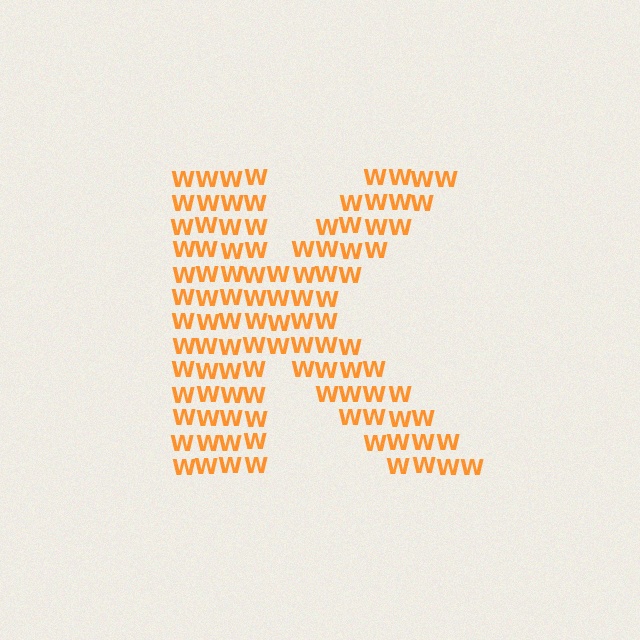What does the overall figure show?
The overall figure shows the letter K.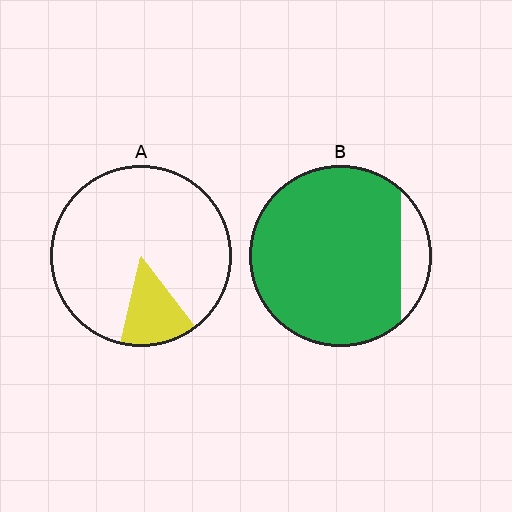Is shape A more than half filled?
No.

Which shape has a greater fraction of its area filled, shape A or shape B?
Shape B.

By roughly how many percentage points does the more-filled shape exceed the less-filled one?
By roughly 75 percentage points (B over A).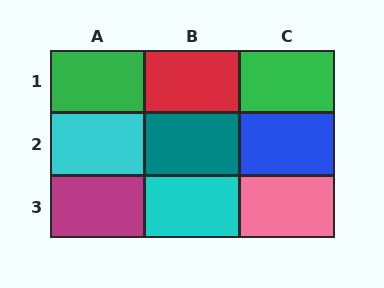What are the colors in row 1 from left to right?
Green, red, green.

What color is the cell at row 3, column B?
Cyan.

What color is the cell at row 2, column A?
Cyan.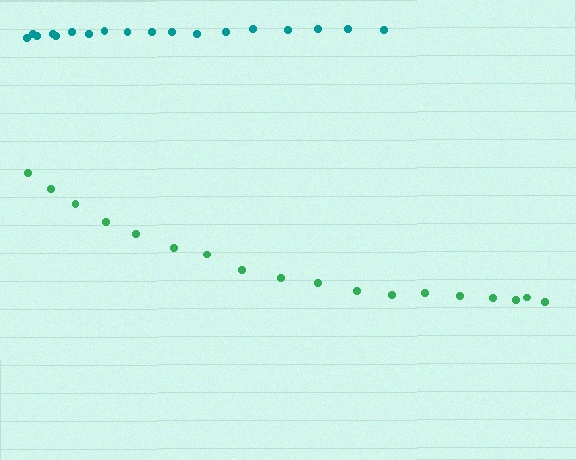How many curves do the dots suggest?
There are 2 distinct paths.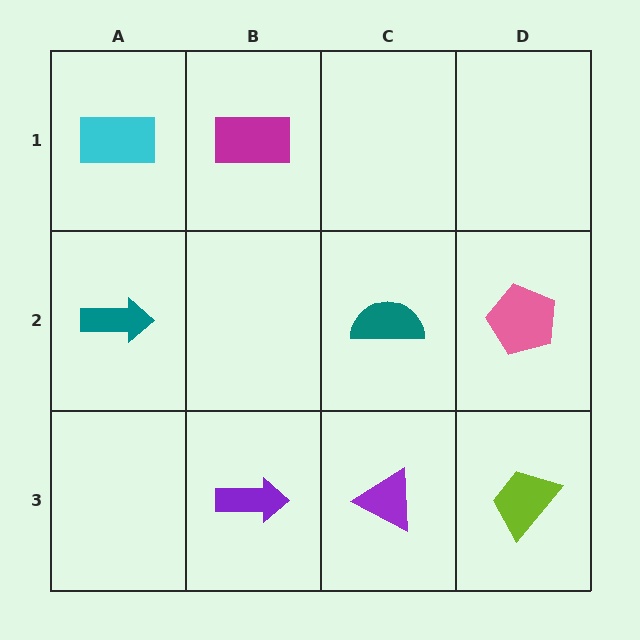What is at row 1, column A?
A cyan rectangle.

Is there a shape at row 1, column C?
No, that cell is empty.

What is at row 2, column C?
A teal semicircle.